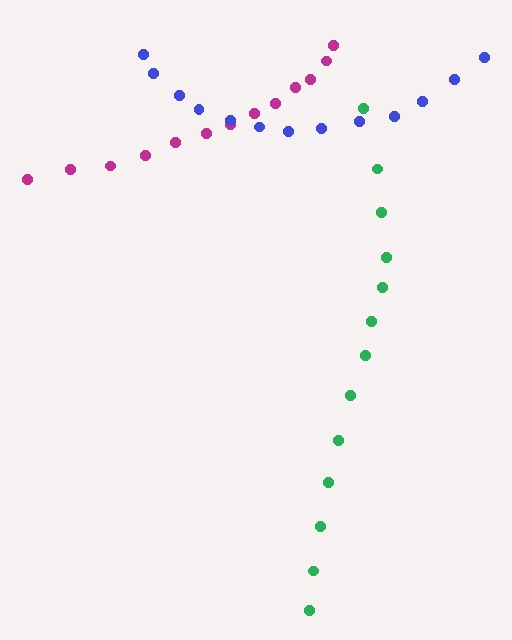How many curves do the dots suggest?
There are 3 distinct paths.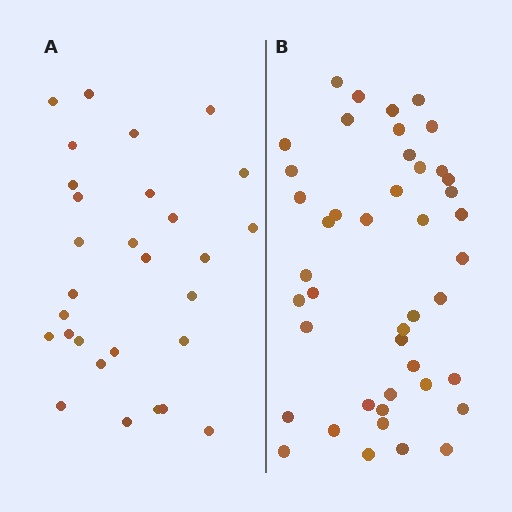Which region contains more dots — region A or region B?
Region B (the right region) has more dots.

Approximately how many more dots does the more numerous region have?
Region B has approximately 15 more dots than region A.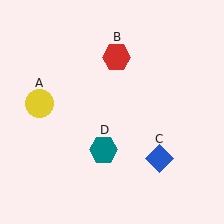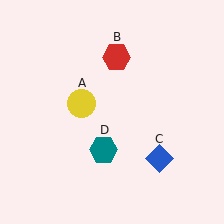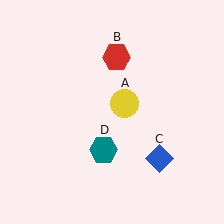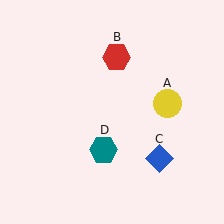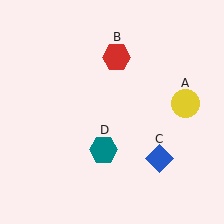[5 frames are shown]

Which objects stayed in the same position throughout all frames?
Red hexagon (object B) and blue diamond (object C) and teal hexagon (object D) remained stationary.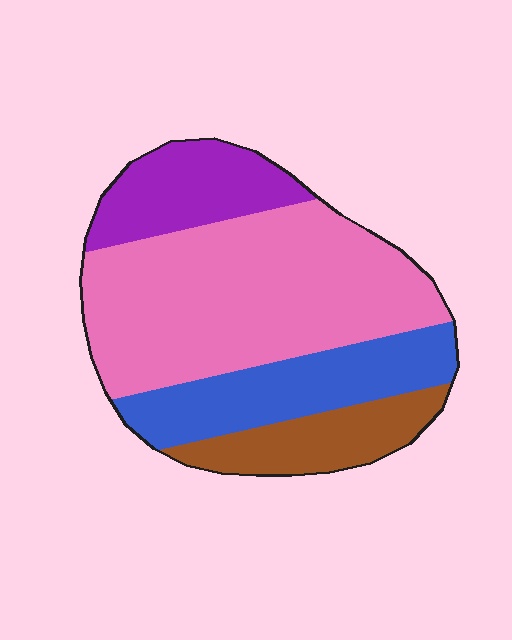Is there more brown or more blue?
Blue.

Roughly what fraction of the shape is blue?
Blue takes up about one fifth (1/5) of the shape.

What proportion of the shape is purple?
Purple takes up about one sixth (1/6) of the shape.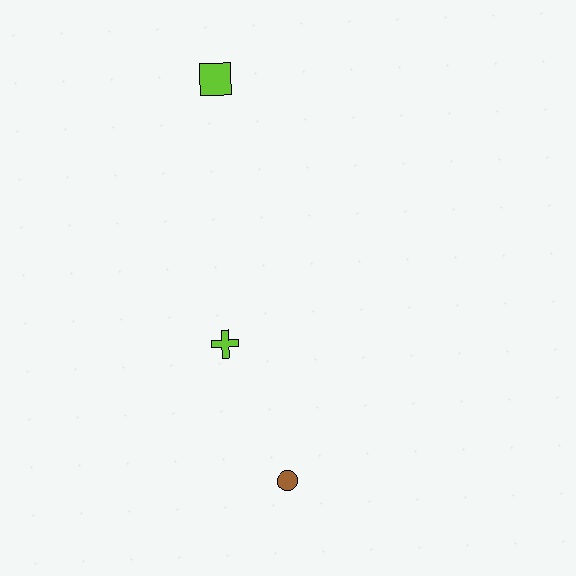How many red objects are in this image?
There are no red objects.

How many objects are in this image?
There are 3 objects.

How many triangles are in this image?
There are no triangles.